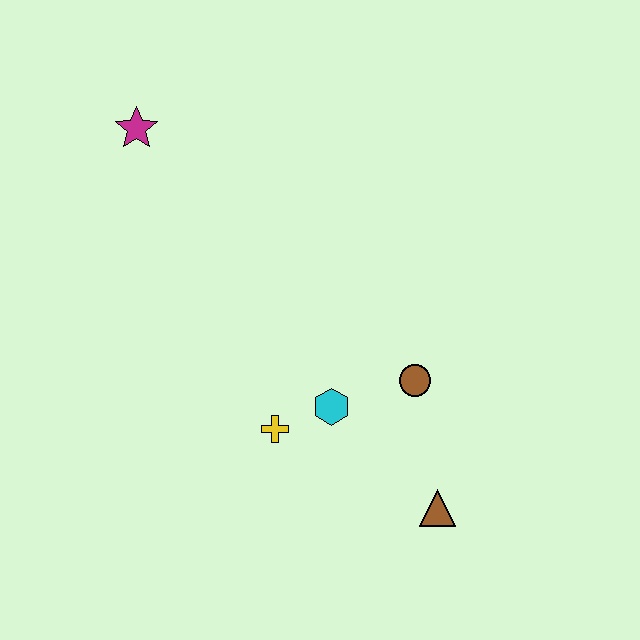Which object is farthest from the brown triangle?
The magenta star is farthest from the brown triangle.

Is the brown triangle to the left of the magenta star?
No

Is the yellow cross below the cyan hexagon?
Yes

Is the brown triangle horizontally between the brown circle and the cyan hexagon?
No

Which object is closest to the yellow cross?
The cyan hexagon is closest to the yellow cross.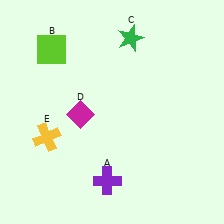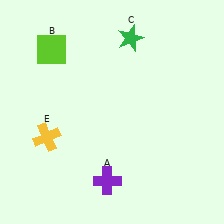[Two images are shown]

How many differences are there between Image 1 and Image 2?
There is 1 difference between the two images.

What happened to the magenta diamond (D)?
The magenta diamond (D) was removed in Image 2. It was in the bottom-left area of Image 1.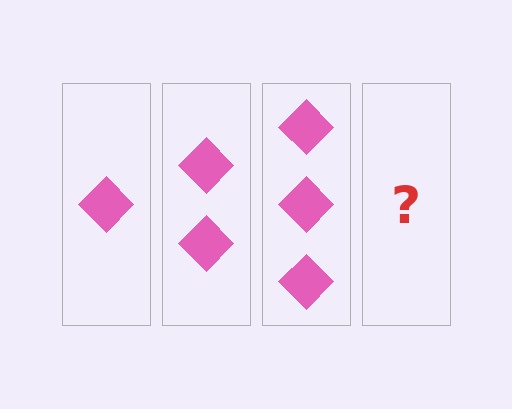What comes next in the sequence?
The next element should be 4 diamonds.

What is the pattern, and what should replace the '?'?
The pattern is that each step adds one more diamond. The '?' should be 4 diamonds.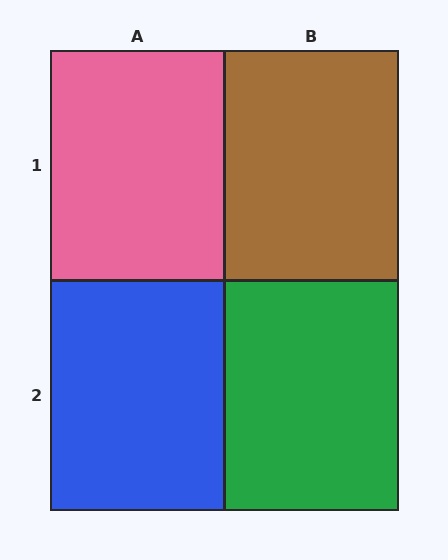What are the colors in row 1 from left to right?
Pink, brown.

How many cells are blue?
1 cell is blue.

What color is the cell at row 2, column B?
Green.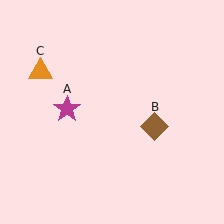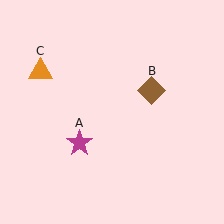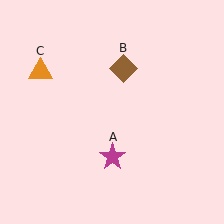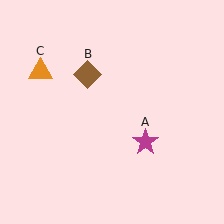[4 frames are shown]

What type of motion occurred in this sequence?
The magenta star (object A), brown diamond (object B) rotated counterclockwise around the center of the scene.